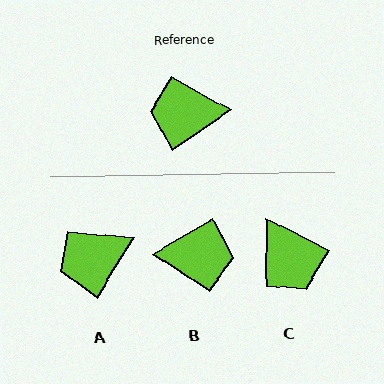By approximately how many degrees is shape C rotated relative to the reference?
Approximately 118 degrees counter-clockwise.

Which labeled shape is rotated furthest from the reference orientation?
B, about 176 degrees away.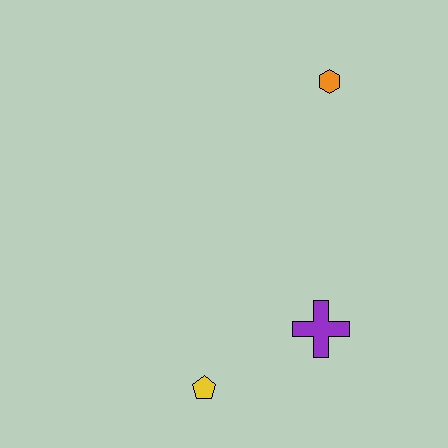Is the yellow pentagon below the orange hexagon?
Yes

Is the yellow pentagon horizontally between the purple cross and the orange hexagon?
No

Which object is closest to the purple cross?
The yellow pentagon is closest to the purple cross.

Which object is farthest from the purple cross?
The orange hexagon is farthest from the purple cross.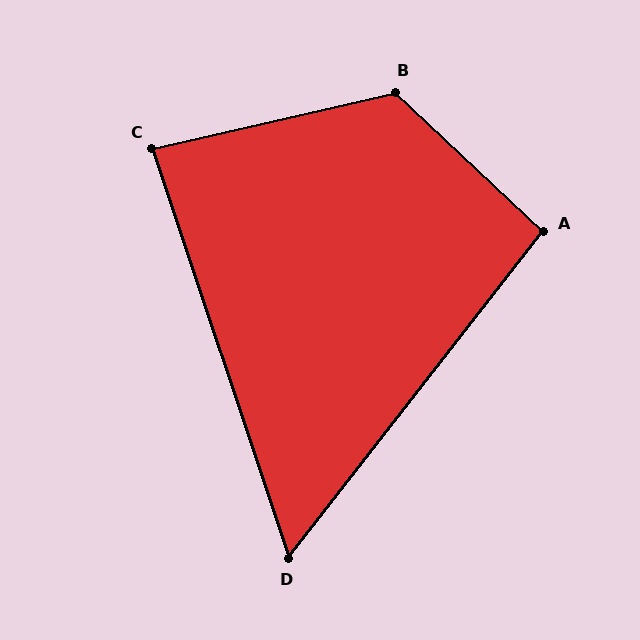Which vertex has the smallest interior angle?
D, at approximately 56 degrees.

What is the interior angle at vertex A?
Approximately 95 degrees (obtuse).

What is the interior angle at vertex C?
Approximately 85 degrees (acute).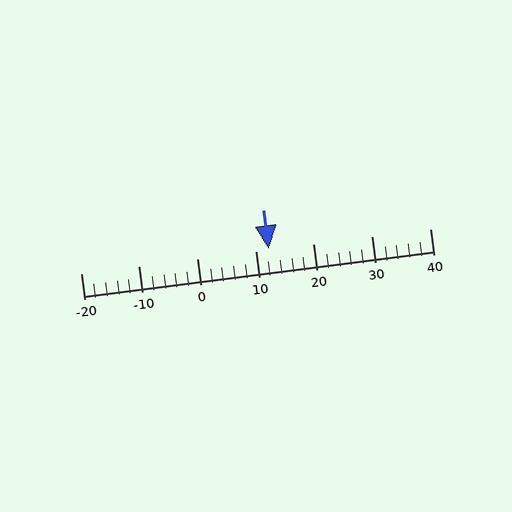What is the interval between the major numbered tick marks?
The major tick marks are spaced 10 units apart.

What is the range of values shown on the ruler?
The ruler shows values from -20 to 40.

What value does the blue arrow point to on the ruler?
The blue arrow points to approximately 12.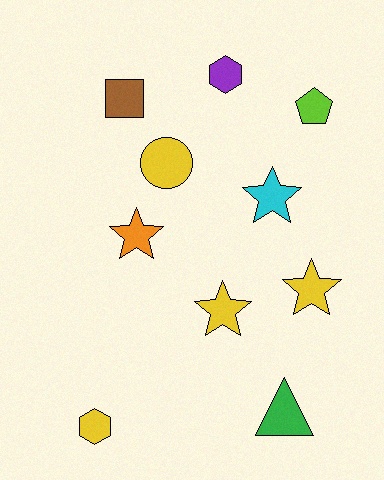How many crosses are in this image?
There are no crosses.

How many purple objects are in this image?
There is 1 purple object.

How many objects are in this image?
There are 10 objects.